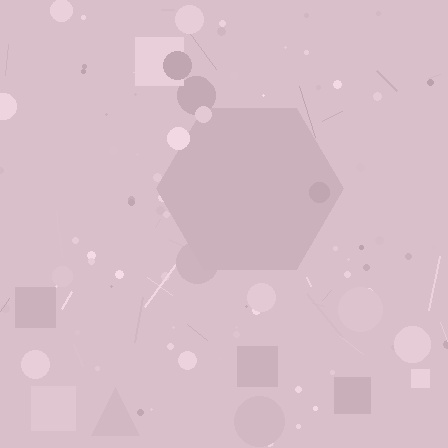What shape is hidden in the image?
A hexagon is hidden in the image.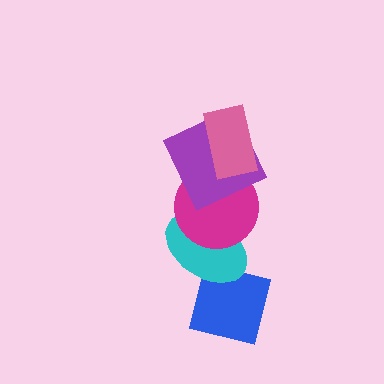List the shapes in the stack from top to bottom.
From top to bottom: the pink rectangle, the purple square, the magenta circle, the cyan ellipse, the blue square.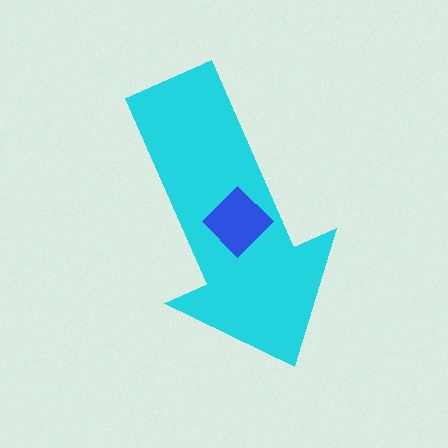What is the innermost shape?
The blue diamond.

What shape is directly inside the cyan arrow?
The blue diamond.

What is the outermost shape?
The cyan arrow.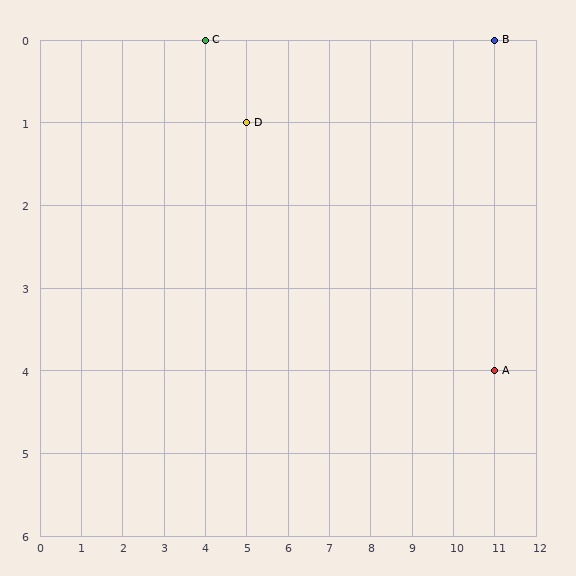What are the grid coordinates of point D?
Point D is at grid coordinates (5, 1).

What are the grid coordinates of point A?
Point A is at grid coordinates (11, 4).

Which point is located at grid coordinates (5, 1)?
Point D is at (5, 1).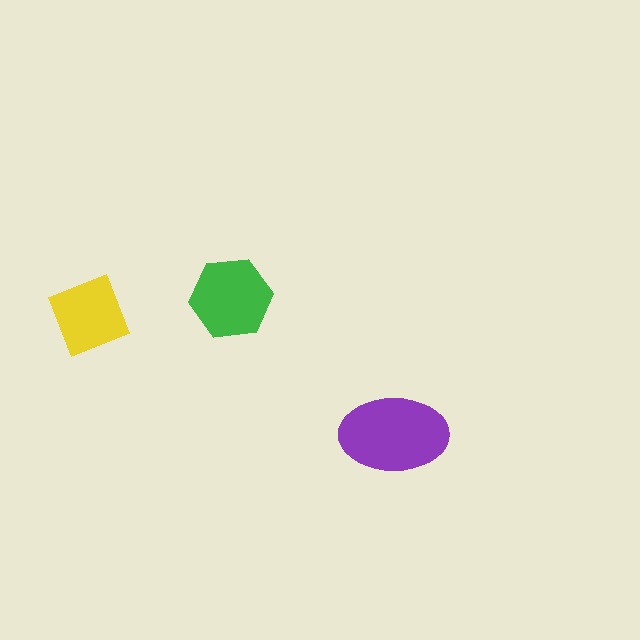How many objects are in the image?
There are 3 objects in the image.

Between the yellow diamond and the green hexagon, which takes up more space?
The green hexagon.